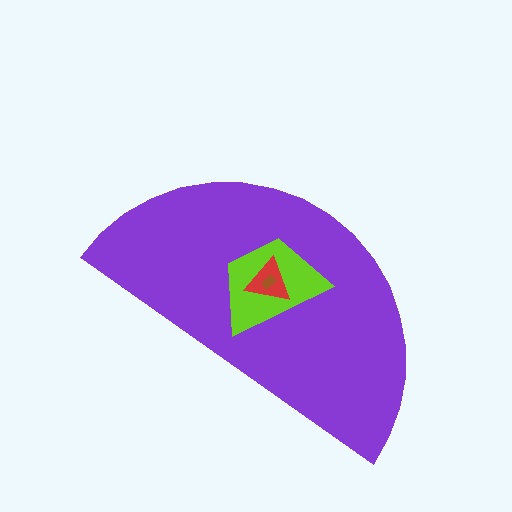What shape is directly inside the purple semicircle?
The lime trapezoid.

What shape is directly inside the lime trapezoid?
The red triangle.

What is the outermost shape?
The purple semicircle.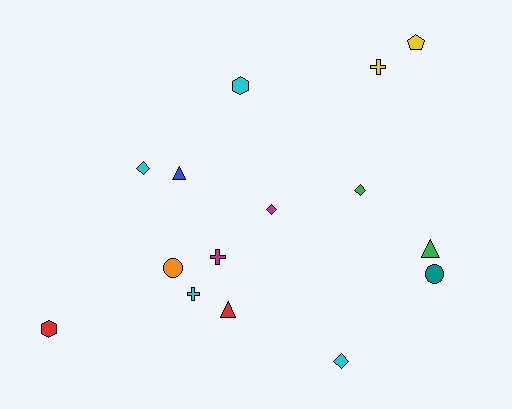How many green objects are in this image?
There are 2 green objects.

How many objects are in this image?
There are 15 objects.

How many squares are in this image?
There are no squares.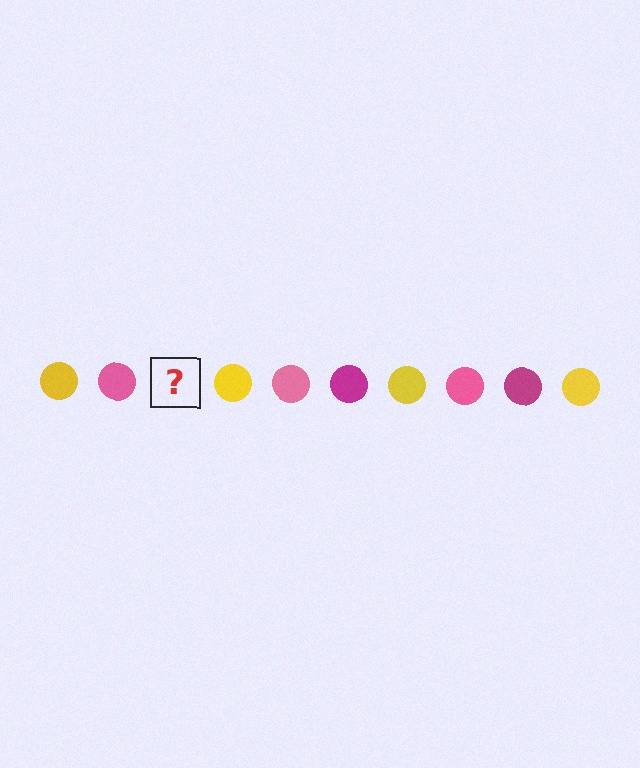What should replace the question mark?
The question mark should be replaced with a magenta circle.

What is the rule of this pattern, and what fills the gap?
The rule is that the pattern cycles through yellow, pink, magenta circles. The gap should be filled with a magenta circle.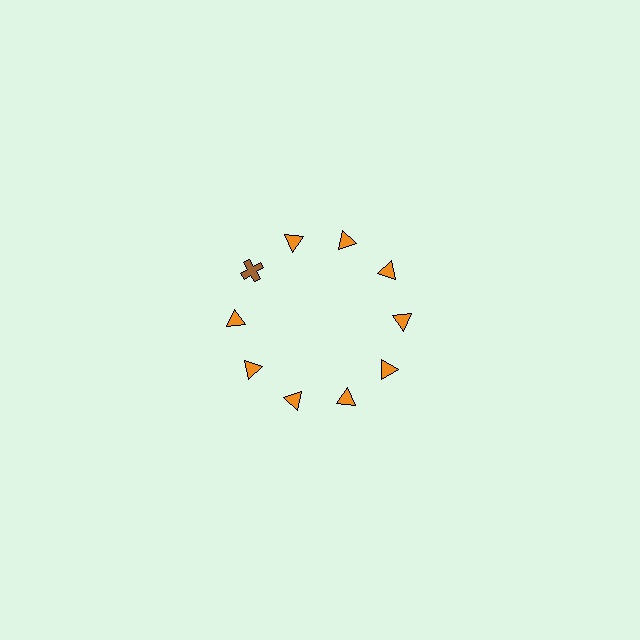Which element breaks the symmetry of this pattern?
The brown cross at roughly the 10 o'clock position breaks the symmetry. All other shapes are orange triangles.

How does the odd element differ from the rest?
It differs in both color (brown instead of orange) and shape (cross instead of triangle).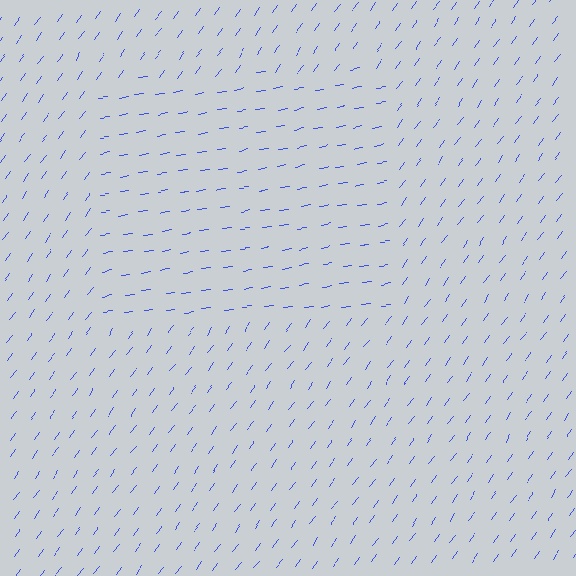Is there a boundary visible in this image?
Yes, there is a texture boundary formed by a change in line orientation.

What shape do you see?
I see a rectangle.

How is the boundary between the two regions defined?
The boundary is defined purely by a change in line orientation (approximately 45 degrees difference). All lines are the same color and thickness.